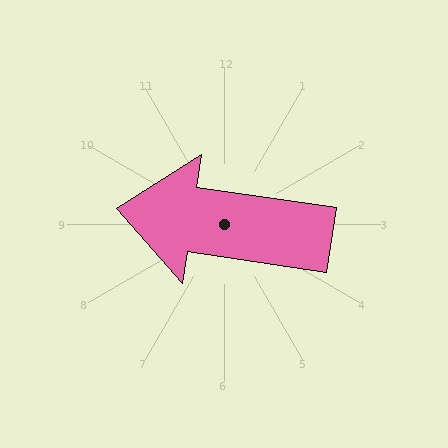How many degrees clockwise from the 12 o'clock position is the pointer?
Approximately 278 degrees.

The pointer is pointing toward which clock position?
Roughly 9 o'clock.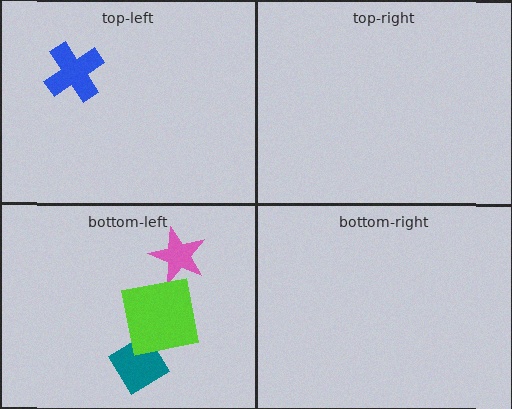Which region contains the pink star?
The bottom-left region.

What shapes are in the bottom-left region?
The pink star, the teal diamond, the lime square.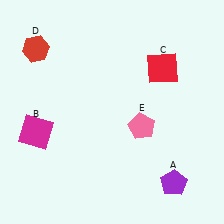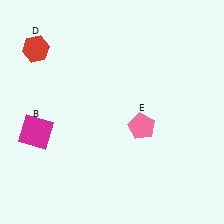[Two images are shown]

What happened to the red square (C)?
The red square (C) was removed in Image 2. It was in the top-right area of Image 1.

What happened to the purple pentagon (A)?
The purple pentagon (A) was removed in Image 2. It was in the bottom-right area of Image 1.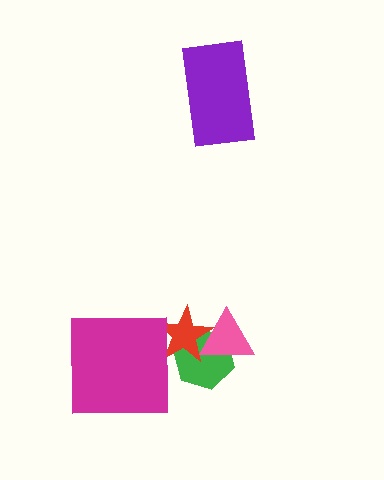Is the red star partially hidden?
No, no other shape covers it.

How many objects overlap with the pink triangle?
2 objects overlap with the pink triangle.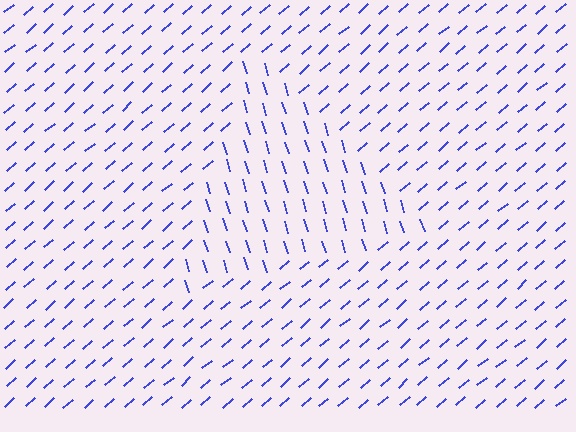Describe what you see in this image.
The image is filled with small blue line segments. A triangle region in the image has lines oriented differently from the surrounding lines, creating a visible texture boundary.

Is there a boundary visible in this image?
Yes, there is a texture boundary formed by a change in line orientation.